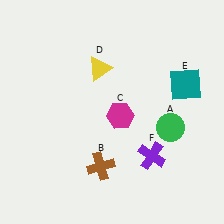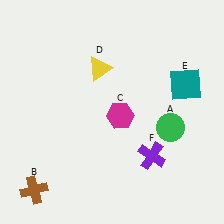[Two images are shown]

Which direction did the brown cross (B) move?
The brown cross (B) moved left.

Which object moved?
The brown cross (B) moved left.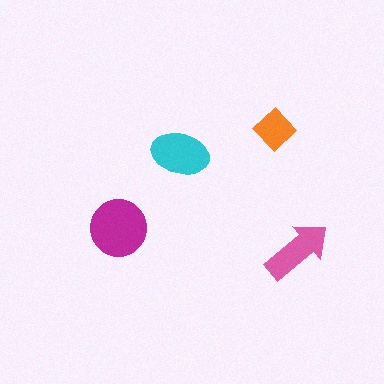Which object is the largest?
The magenta circle.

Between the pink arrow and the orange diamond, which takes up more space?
The pink arrow.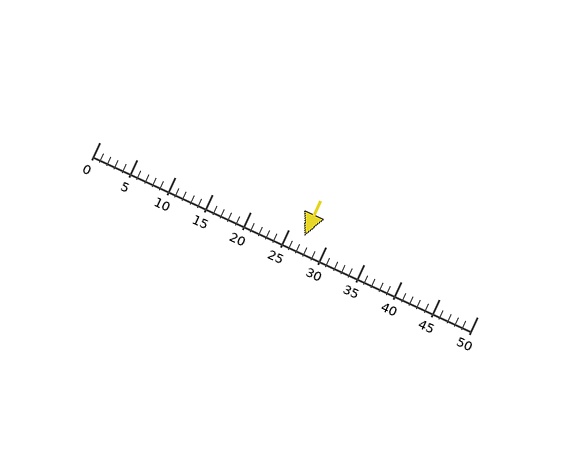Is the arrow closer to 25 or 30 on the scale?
The arrow is closer to 25.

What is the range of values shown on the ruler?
The ruler shows values from 0 to 50.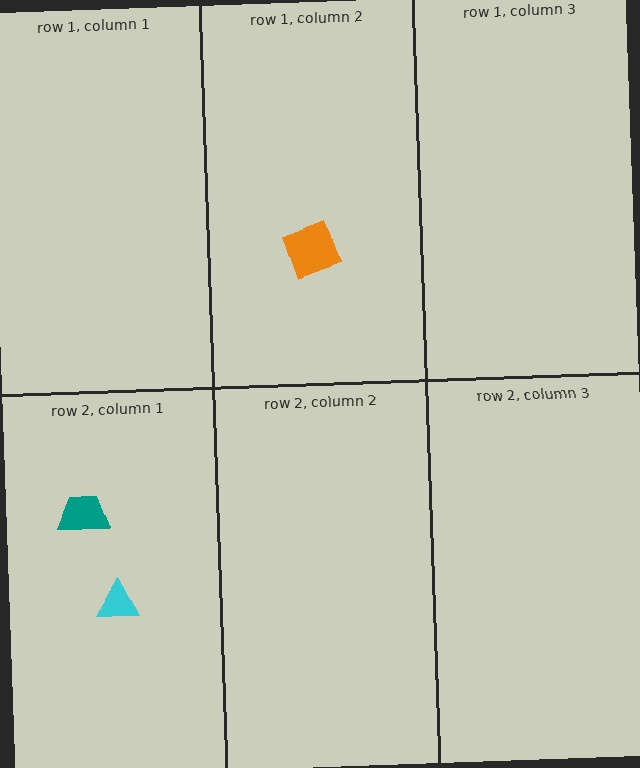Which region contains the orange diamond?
The row 1, column 2 region.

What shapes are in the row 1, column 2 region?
The orange diamond.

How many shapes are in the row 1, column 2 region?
1.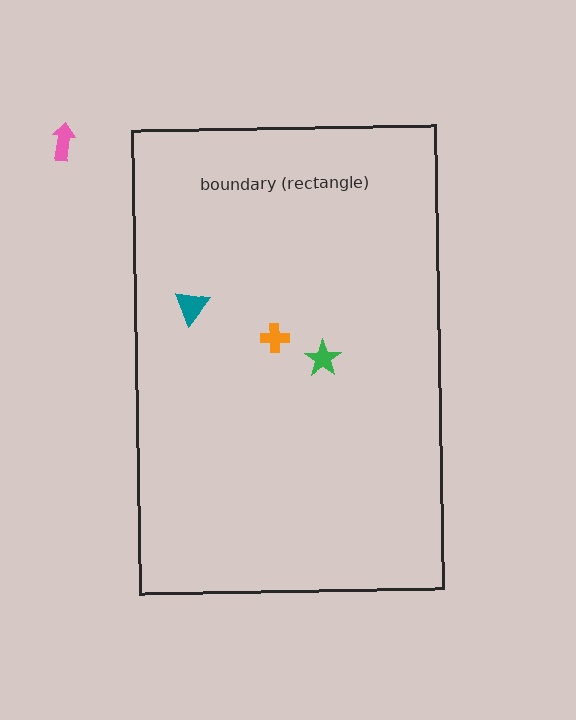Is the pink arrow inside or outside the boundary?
Outside.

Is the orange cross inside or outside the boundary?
Inside.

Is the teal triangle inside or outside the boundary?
Inside.